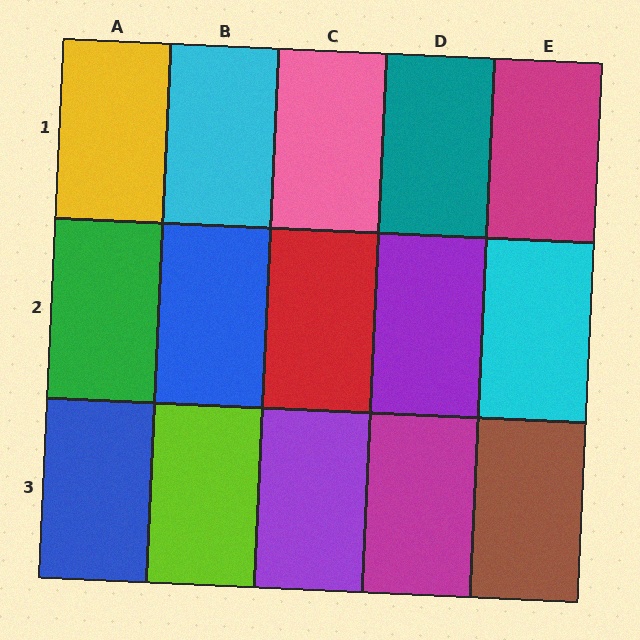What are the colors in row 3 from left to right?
Blue, lime, purple, magenta, brown.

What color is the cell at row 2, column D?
Purple.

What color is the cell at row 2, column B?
Blue.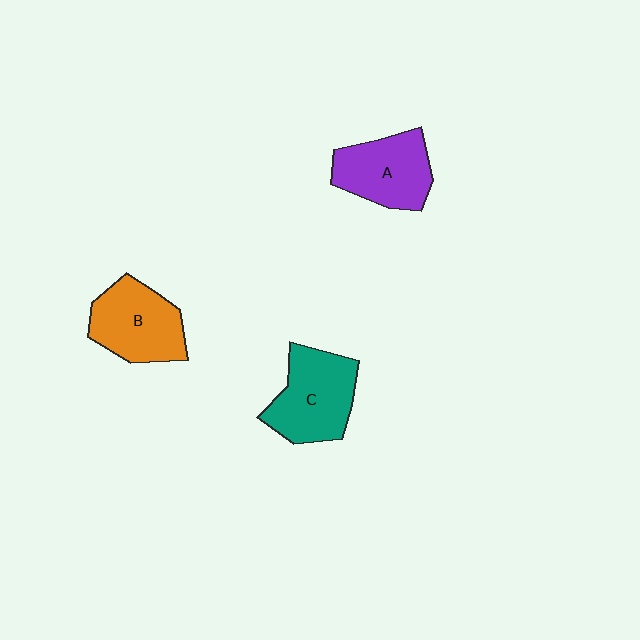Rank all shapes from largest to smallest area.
From largest to smallest: C (teal), B (orange), A (purple).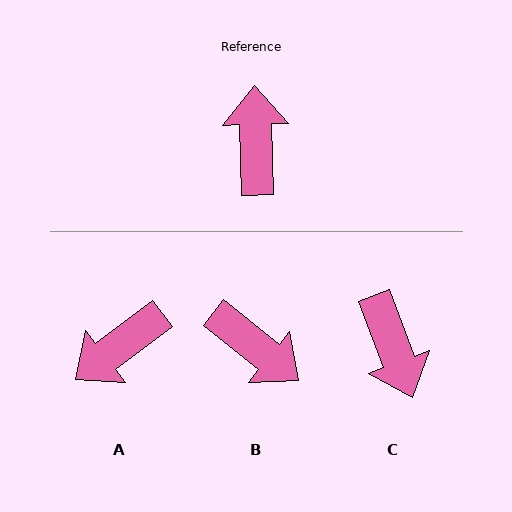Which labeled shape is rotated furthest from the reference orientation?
C, about 161 degrees away.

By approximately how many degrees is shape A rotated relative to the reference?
Approximately 126 degrees counter-clockwise.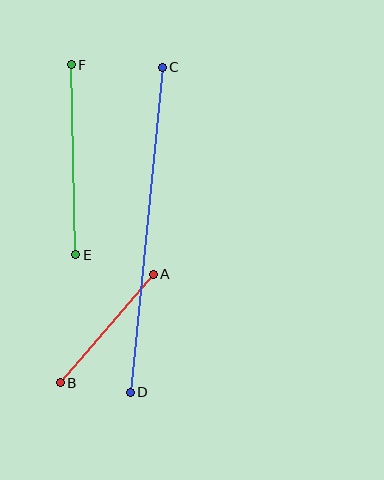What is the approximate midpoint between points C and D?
The midpoint is at approximately (146, 230) pixels.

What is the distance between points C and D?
The distance is approximately 326 pixels.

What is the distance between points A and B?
The distance is approximately 143 pixels.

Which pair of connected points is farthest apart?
Points C and D are farthest apart.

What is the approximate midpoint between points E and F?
The midpoint is at approximately (73, 160) pixels.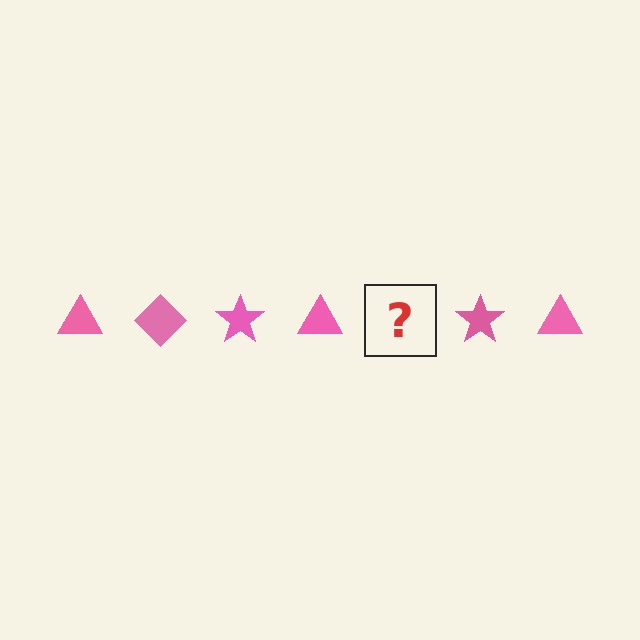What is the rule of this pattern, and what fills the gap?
The rule is that the pattern cycles through triangle, diamond, star shapes in pink. The gap should be filled with a pink diamond.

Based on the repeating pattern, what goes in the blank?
The blank should be a pink diamond.